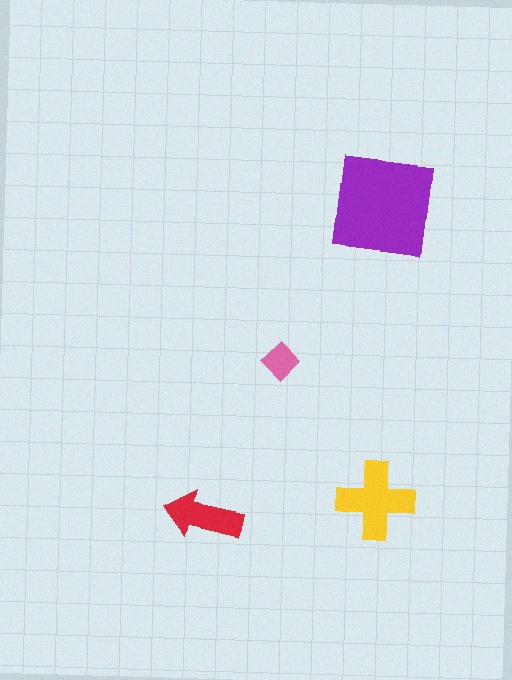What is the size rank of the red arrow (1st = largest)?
3rd.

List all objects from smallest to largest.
The pink diamond, the red arrow, the yellow cross, the purple square.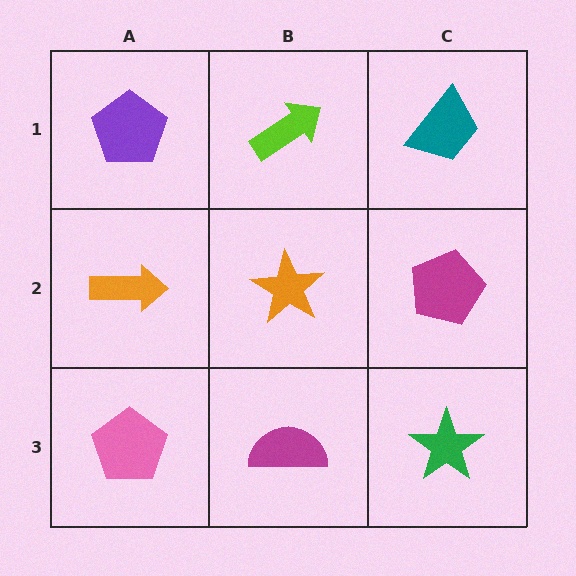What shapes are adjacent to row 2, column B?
A lime arrow (row 1, column B), a magenta semicircle (row 3, column B), an orange arrow (row 2, column A), a magenta pentagon (row 2, column C).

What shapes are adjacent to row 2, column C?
A teal trapezoid (row 1, column C), a green star (row 3, column C), an orange star (row 2, column B).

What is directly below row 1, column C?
A magenta pentagon.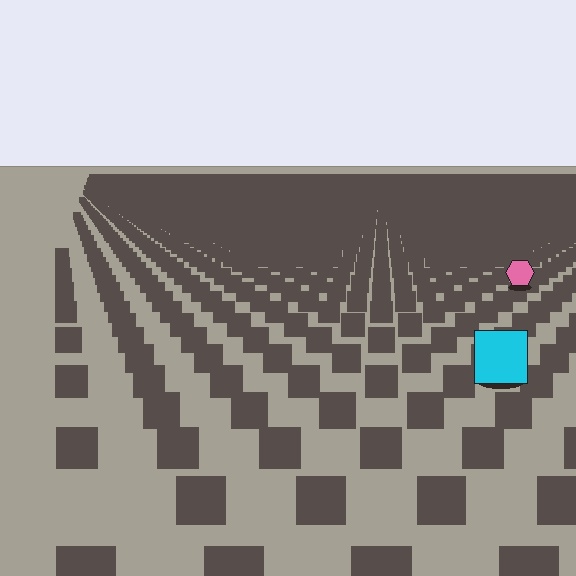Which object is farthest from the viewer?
The pink hexagon is farthest from the viewer. It appears smaller and the ground texture around it is denser.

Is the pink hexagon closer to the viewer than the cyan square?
No. The cyan square is closer — you can tell from the texture gradient: the ground texture is coarser near it.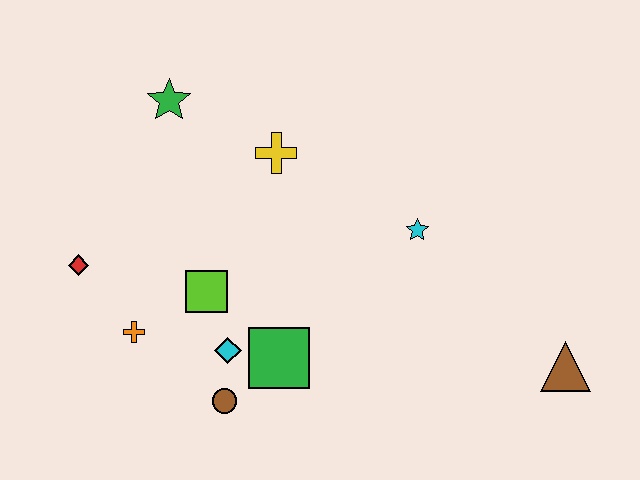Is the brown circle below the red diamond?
Yes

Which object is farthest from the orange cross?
The brown triangle is farthest from the orange cross.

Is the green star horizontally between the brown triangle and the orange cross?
Yes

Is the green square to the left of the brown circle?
No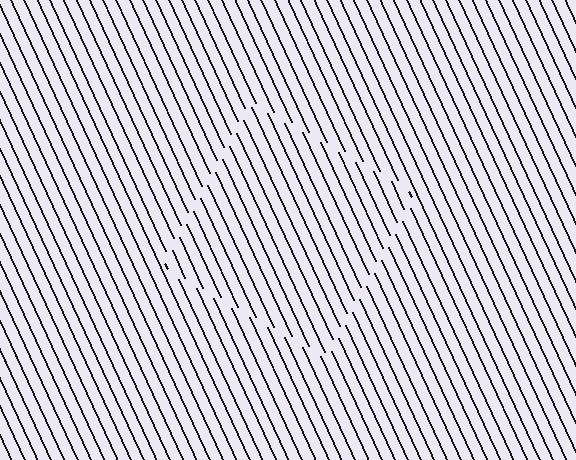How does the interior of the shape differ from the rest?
The interior of the shape contains the same grating, shifted by half a period — the contour is defined by the phase discontinuity where line-ends from the inner and outer gratings abut.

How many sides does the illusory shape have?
4 sides — the line-ends trace a square.